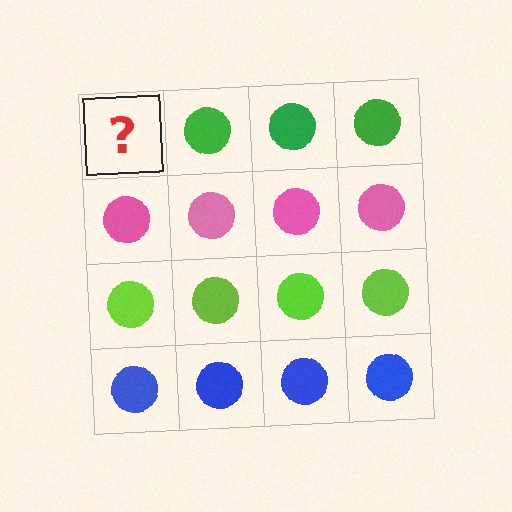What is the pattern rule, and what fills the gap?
The rule is that each row has a consistent color. The gap should be filled with a green circle.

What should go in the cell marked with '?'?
The missing cell should contain a green circle.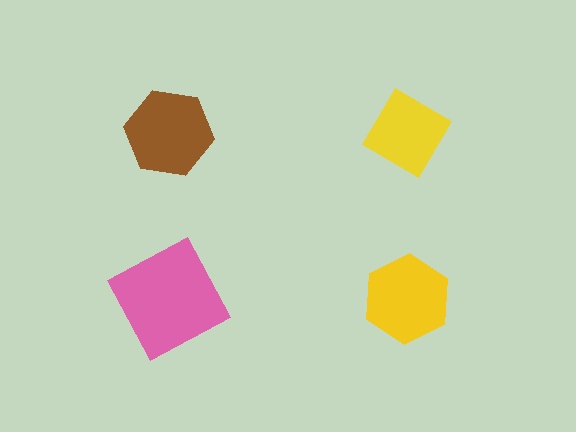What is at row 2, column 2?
A yellow hexagon.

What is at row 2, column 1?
A pink square.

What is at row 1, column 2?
A yellow diamond.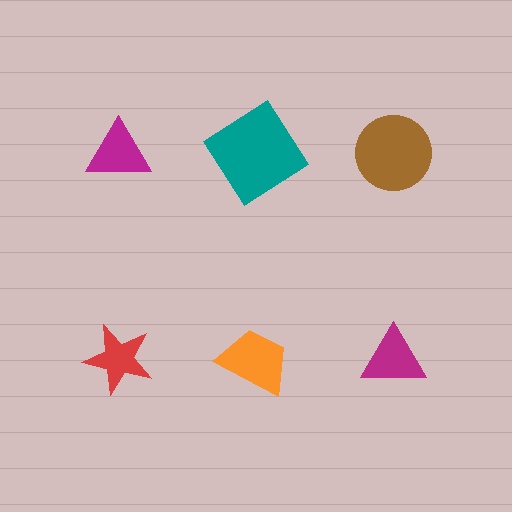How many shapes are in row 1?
3 shapes.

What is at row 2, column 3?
A magenta triangle.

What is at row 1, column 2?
A teal diamond.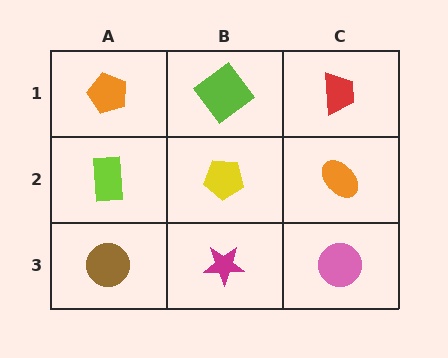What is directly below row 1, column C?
An orange ellipse.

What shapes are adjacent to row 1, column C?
An orange ellipse (row 2, column C), a lime diamond (row 1, column B).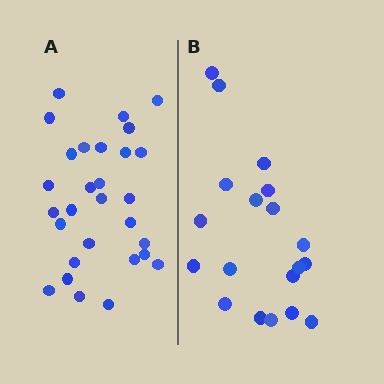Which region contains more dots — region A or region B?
Region A (the left region) has more dots.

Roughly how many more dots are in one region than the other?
Region A has roughly 10 or so more dots than region B.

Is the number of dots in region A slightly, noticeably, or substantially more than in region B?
Region A has substantially more. The ratio is roughly 1.5 to 1.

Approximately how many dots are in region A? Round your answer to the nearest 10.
About 30 dots. (The exact count is 29, which rounds to 30.)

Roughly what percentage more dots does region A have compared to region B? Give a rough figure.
About 55% more.